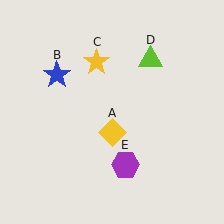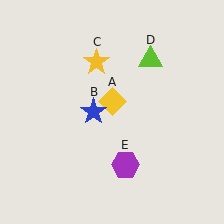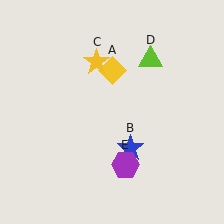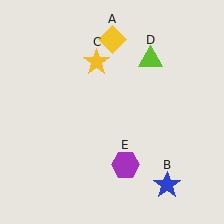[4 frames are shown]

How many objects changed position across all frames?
2 objects changed position: yellow diamond (object A), blue star (object B).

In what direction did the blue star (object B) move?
The blue star (object B) moved down and to the right.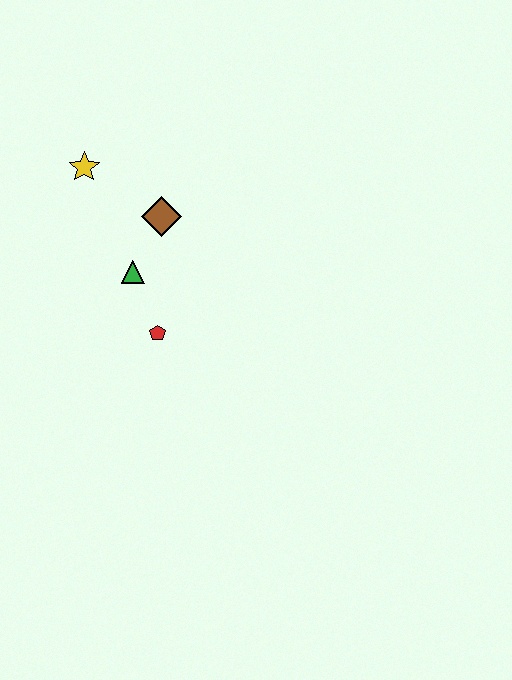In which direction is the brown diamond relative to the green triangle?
The brown diamond is above the green triangle.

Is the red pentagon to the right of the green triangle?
Yes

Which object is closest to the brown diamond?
The green triangle is closest to the brown diamond.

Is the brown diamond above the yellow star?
No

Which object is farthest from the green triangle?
The yellow star is farthest from the green triangle.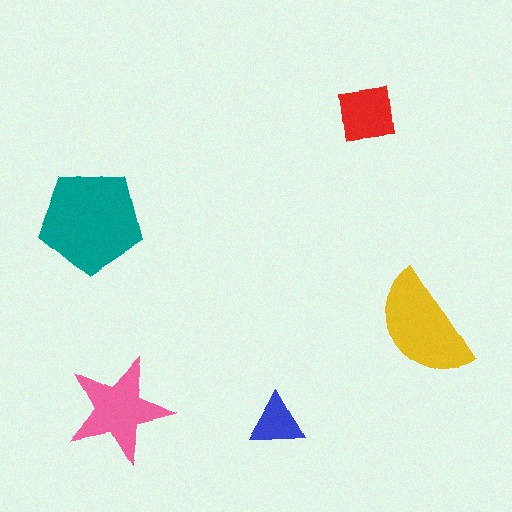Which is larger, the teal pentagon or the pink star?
The teal pentagon.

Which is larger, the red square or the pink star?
The pink star.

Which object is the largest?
The teal pentagon.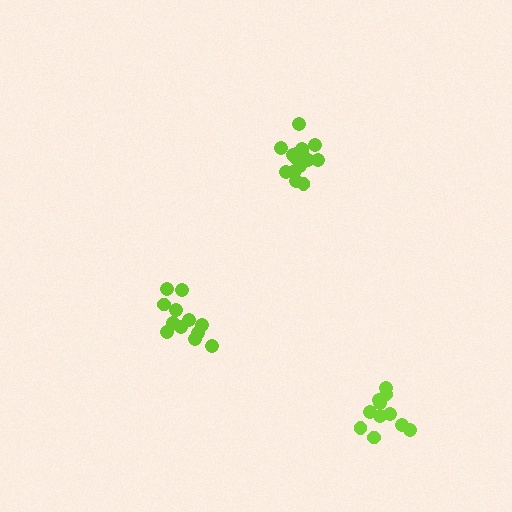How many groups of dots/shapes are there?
There are 3 groups.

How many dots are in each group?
Group 1: 12 dots, Group 2: 11 dots, Group 3: 15 dots (38 total).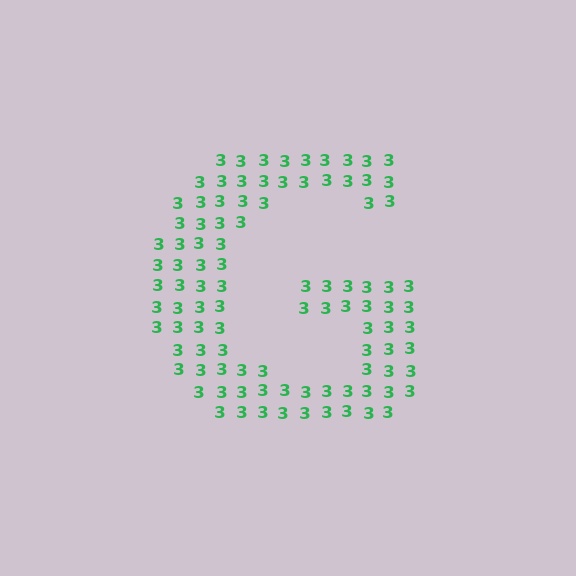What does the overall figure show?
The overall figure shows the letter G.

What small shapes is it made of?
It is made of small digit 3's.